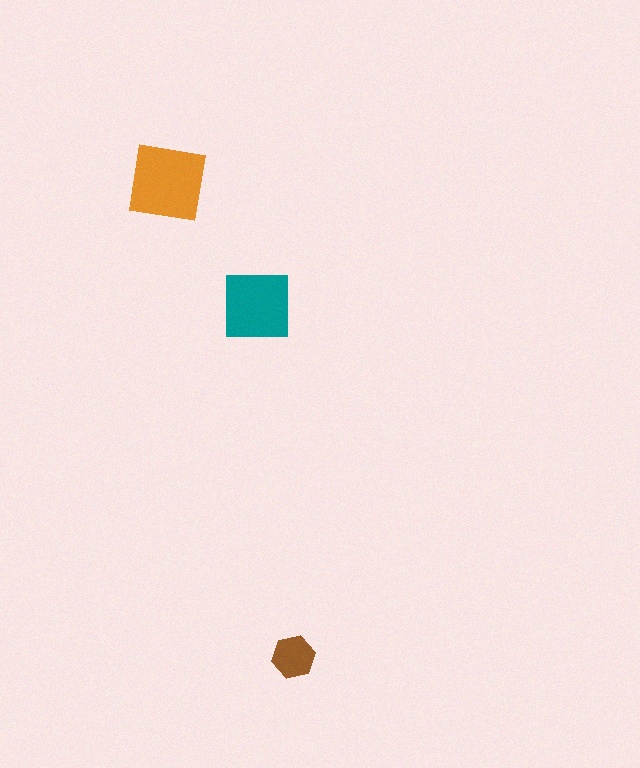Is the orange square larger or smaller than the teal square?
Larger.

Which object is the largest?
The orange square.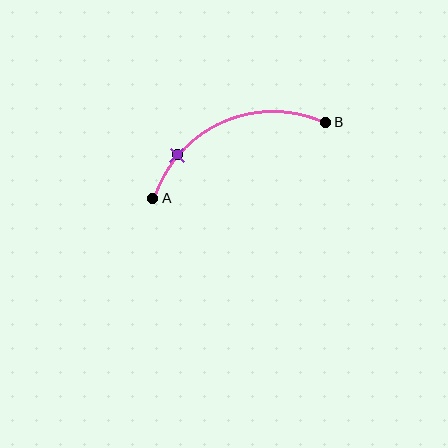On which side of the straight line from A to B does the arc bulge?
The arc bulges above the straight line connecting A and B.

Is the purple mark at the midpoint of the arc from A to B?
No. The purple mark lies on the arc but is closer to endpoint A. The arc midpoint would be at the point on the curve equidistant along the arc from both A and B.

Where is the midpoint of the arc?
The arc midpoint is the point on the curve farthest from the straight line joining A and B. It sits above that line.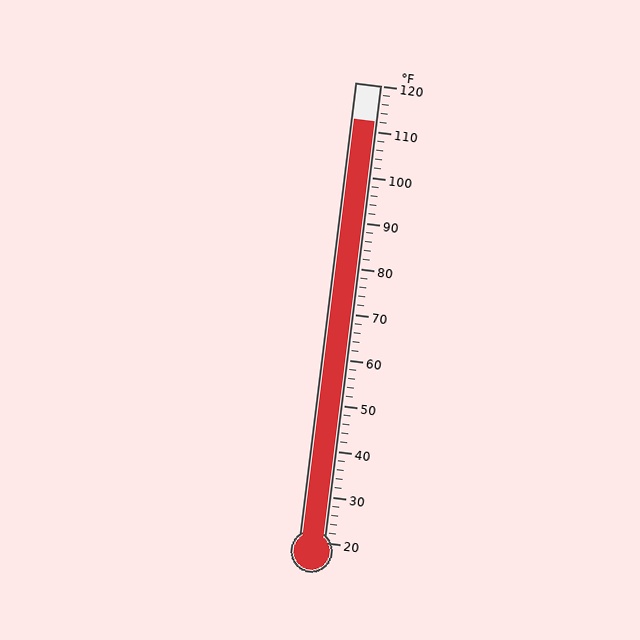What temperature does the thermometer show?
The thermometer shows approximately 112°F.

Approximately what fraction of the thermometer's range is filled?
The thermometer is filled to approximately 90% of its range.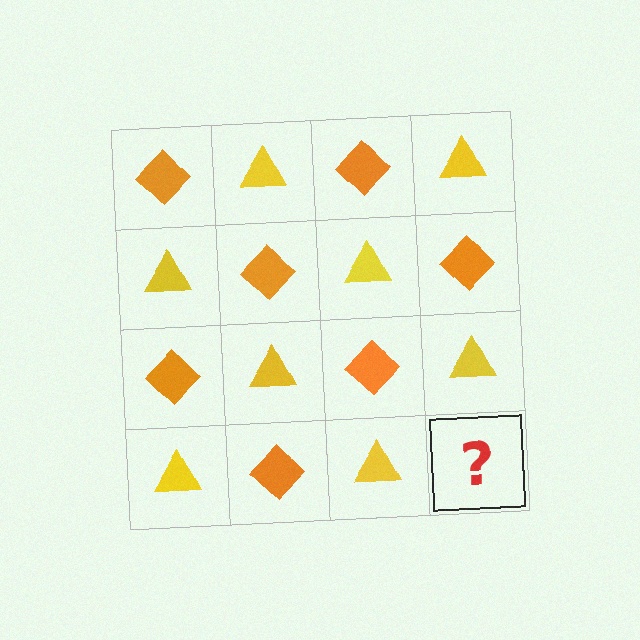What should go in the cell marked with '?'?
The missing cell should contain an orange diamond.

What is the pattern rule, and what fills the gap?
The rule is that it alternates orange diamond and yellow triangle in a checkerboard pattern. The gap should be filled with an orange diamond.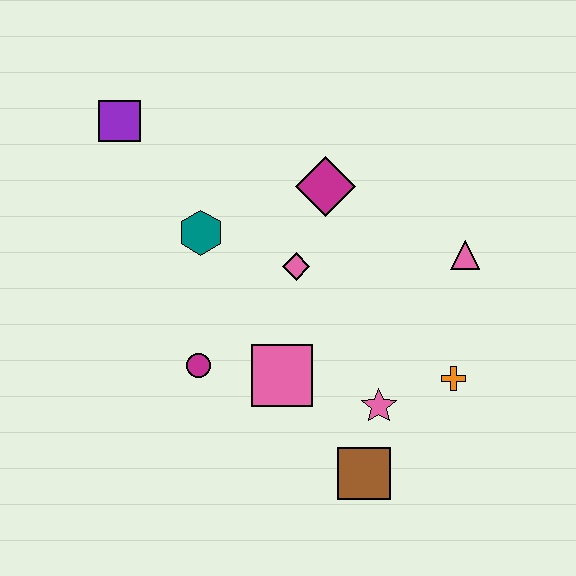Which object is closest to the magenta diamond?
The pink diamond is closest to the magenta diamond.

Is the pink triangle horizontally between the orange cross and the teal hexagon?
No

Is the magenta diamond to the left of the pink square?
No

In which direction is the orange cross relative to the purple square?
The orange cross is to the right of the purple square.